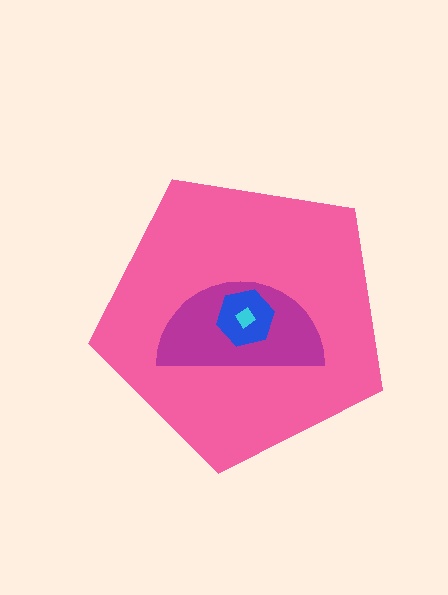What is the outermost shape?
The pink pentagon.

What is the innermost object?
The cyan diamond.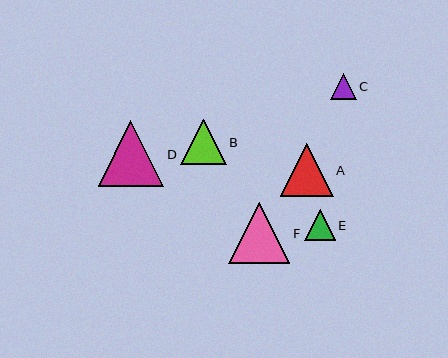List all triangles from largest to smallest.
From largest to smallest: D, F, A, B, E, C.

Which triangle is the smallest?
Triangle C is the smallest with a size of approximately 26 pixels.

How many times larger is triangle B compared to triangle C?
Triangle B is approximately 1.7 times the size of triangle C.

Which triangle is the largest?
Triangle D is the largest with a size of approximately 66 pixels.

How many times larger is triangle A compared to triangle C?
Triangle A is approximately 2.0 times the size of triangle C.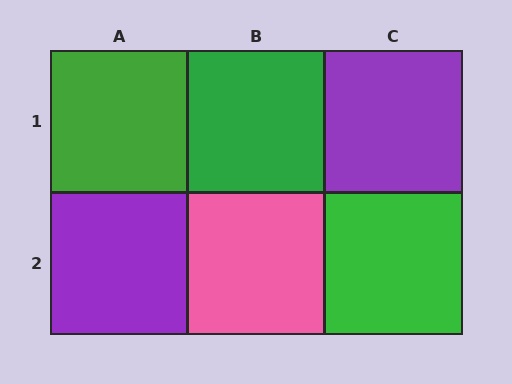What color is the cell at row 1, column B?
Green.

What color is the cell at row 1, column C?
Purple.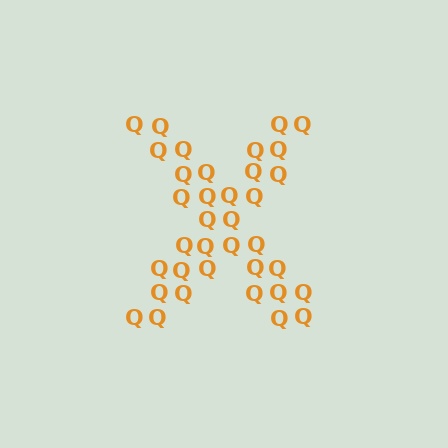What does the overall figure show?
The overall figure shows the letter X.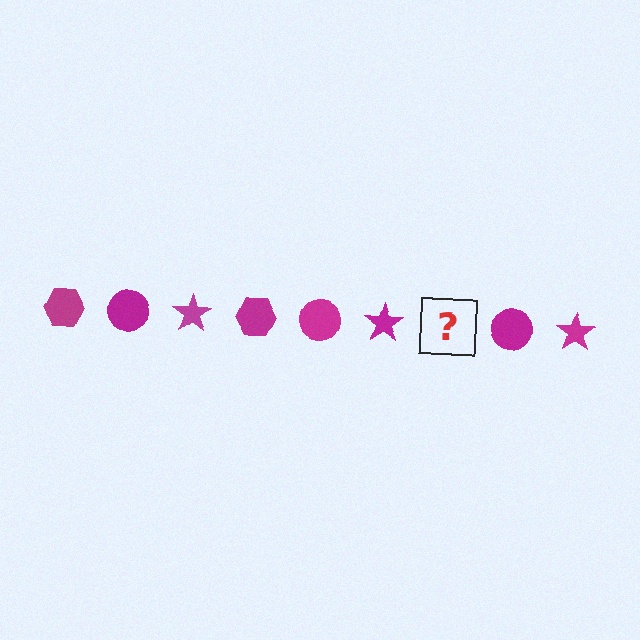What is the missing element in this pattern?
The missing element is a magenta hexagon.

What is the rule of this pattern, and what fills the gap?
The rule is that the pattern cycles through hexagon, circle, star shapes in magenta. The gap should be filled with a magenta hexagon.